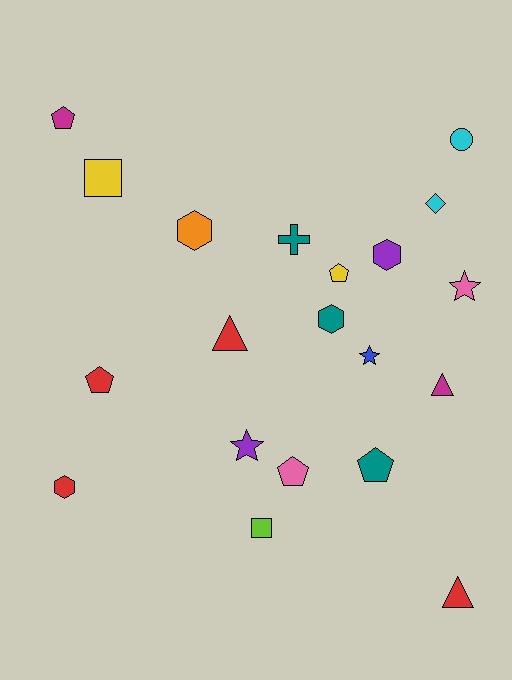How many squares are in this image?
There are 2 squares.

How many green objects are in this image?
There are no green objects.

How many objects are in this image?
There are 20 objects.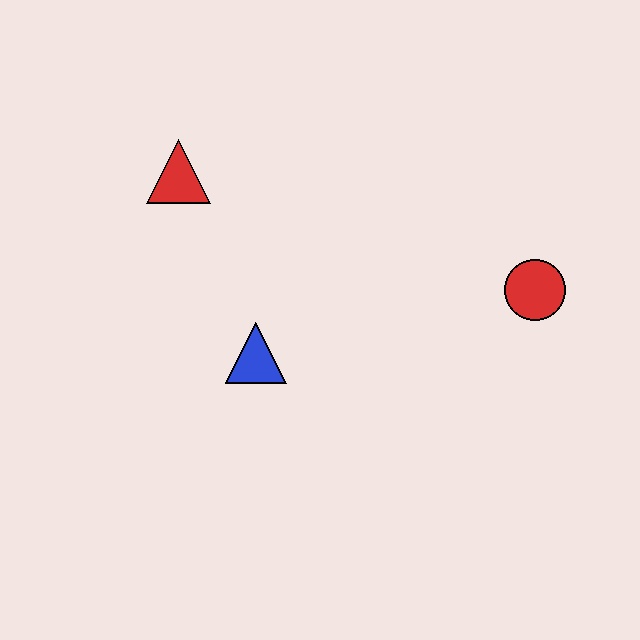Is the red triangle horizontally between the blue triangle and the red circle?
No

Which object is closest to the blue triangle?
The red triangle is closest to the blue triangle.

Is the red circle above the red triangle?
No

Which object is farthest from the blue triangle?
The red circle is farthest from the blue triangle.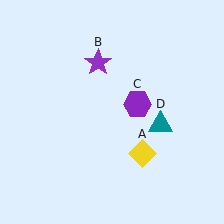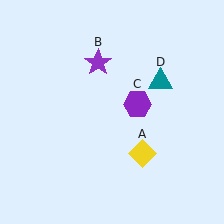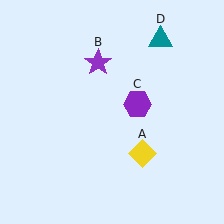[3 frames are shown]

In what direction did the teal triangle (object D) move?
The teal triangle (object D) moved up.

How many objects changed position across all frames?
1 object changed position: teal triangle (object D).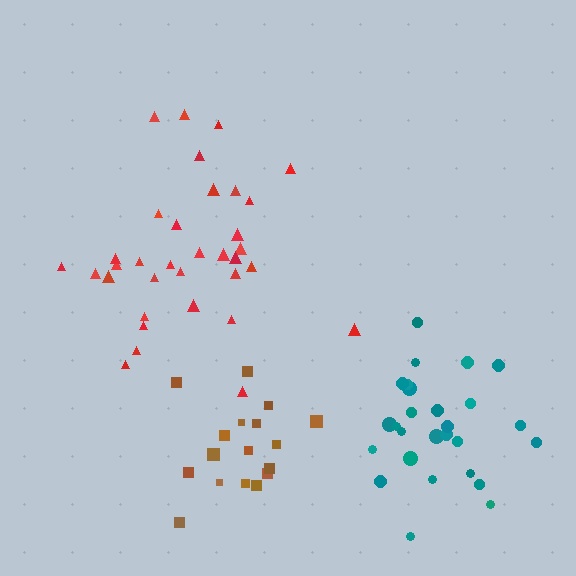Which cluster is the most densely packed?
Brown.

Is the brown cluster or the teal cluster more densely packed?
Brown.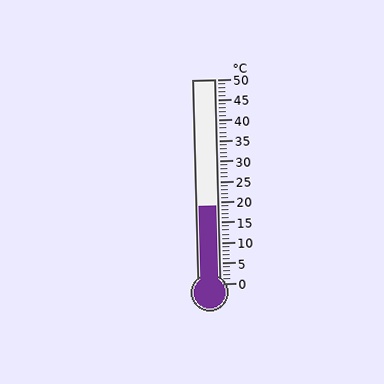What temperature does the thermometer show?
The thermometer shows approximately 19°C.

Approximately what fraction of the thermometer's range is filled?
The thermometer is filled to approximately 40% of its range.